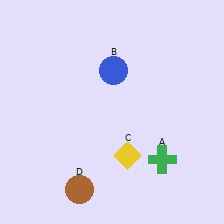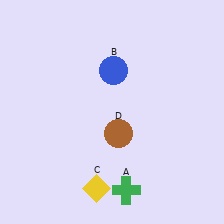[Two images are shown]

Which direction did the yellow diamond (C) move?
The yellow diamond (C) moved down.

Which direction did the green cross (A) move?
The green cross (A) moved left.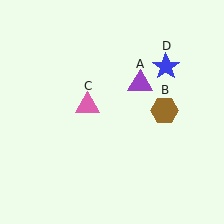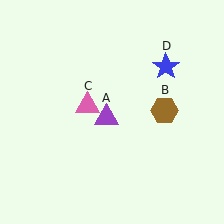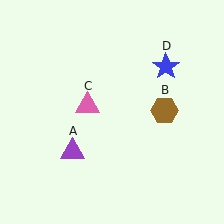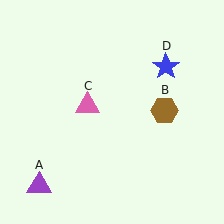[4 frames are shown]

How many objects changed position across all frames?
1 object changed position: purple triangle (object A).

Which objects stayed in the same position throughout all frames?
Brown hexagon (object B) and pink triangle (object C) and blue star (object D) remained stationary.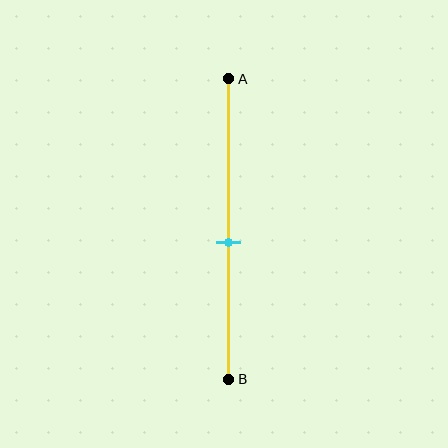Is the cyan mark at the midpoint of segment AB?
No, the mark is at about 55% from A, not at the 50% midpoint.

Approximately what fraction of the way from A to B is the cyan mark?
The cyan mark is approximately 55% of the way from A to B.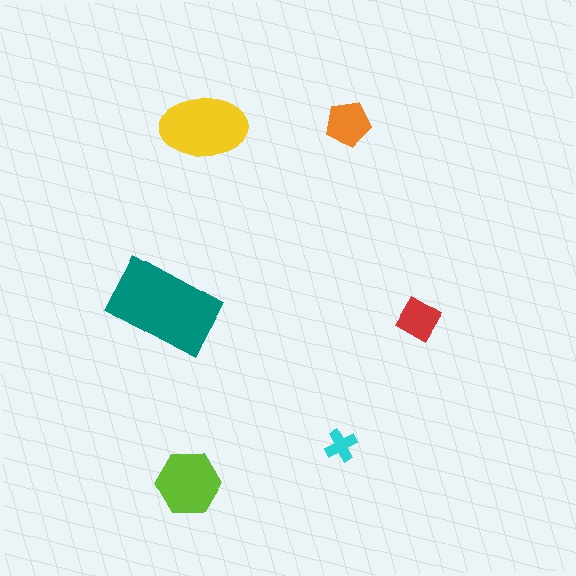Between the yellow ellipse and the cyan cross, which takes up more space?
The yellow ellipse.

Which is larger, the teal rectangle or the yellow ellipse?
The teal rectangle.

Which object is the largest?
The teal rectangle.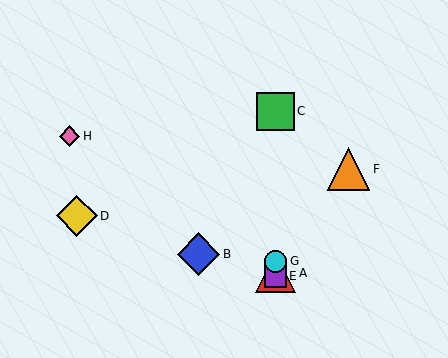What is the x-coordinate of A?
Object A is at x≈275.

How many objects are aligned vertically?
4 objects (A, C, E, G) are aligned vertically.